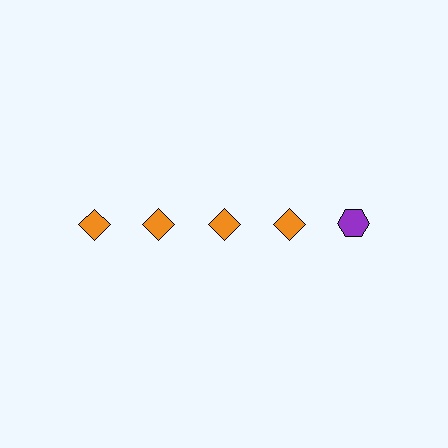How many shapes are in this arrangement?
There are 5 shapes arranged in a grid pattern.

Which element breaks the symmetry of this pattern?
The purple hexagon in the top row, rightmost column breaks the symmetry. All other shapes are orange diamonds.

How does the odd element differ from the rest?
It differs in both color (purple instead of orange) and shape (hexagon instead of diamond).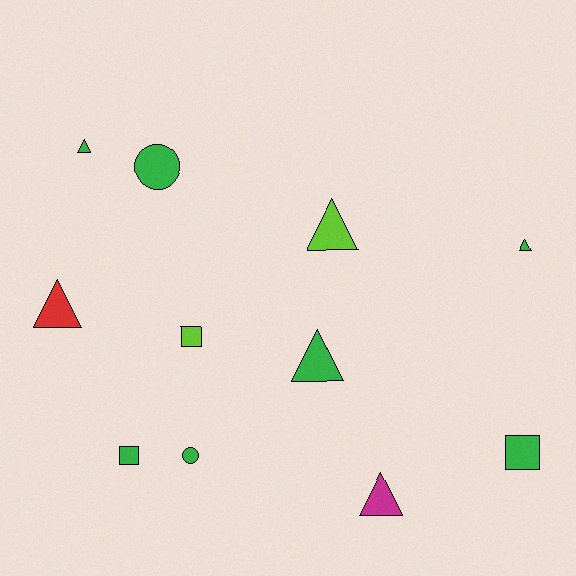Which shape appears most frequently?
Triangle, with 6 objects.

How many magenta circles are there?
There are no magenta circles.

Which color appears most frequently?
Green, with 7 objects.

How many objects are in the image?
There are 11 objects.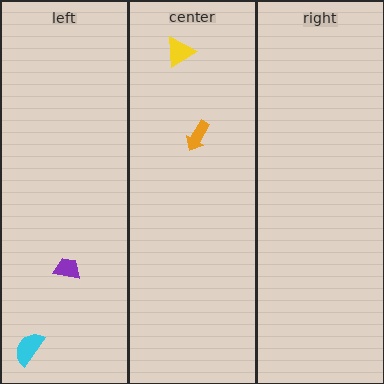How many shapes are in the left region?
2.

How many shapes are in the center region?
2.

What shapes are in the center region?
The orange arrow, the yellow triangle.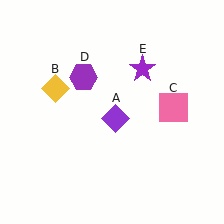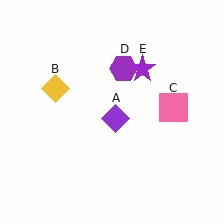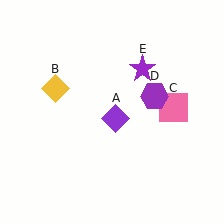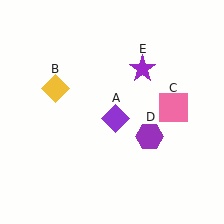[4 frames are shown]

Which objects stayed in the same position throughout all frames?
Purple diamond (object A) and yellow diamond (object B) and pink square (object C) and purple star (object E) remained stationary.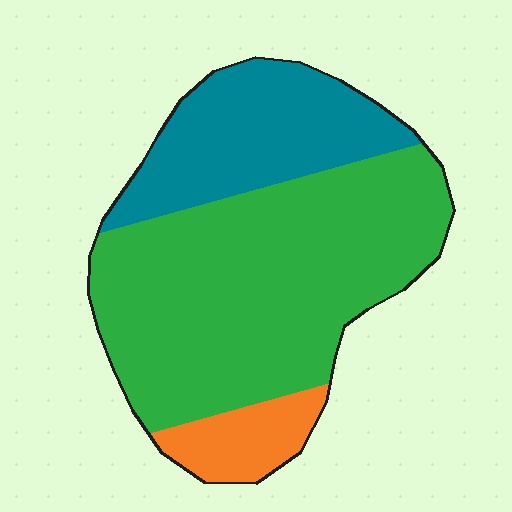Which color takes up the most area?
Green, at roughly 65%.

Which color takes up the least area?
Orange, at roughly 10%.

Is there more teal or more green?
Green.